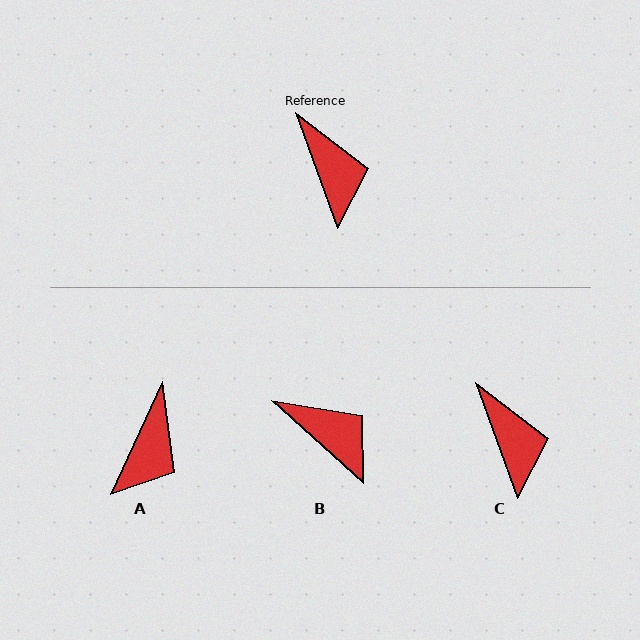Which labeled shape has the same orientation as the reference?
C.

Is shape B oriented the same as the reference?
No, it is off by about 28 degrees.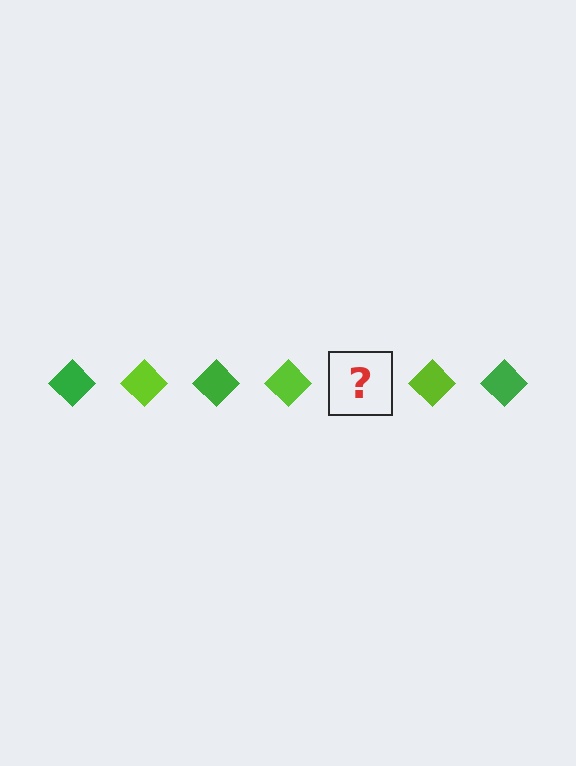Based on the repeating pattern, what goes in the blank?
The blank should be a green diamond.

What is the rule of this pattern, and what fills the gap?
The rule is that the pattern cycles through green, lime diamonds. The gap should be filled with a green diamond.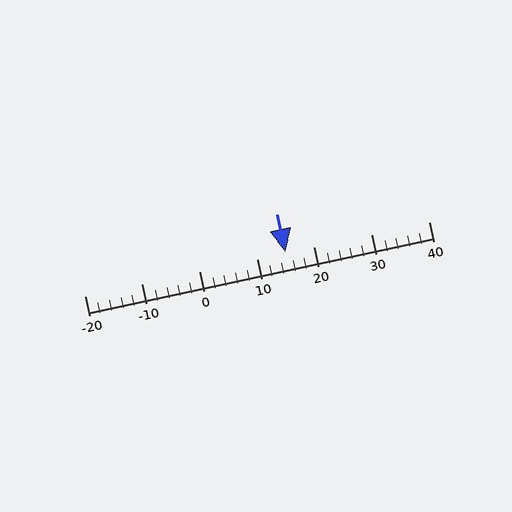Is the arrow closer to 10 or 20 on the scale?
The arrow is closer to 20.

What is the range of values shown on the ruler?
The ruler shows values from -20 to 40.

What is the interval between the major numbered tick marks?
The major tick marks are spaced 10 units apart.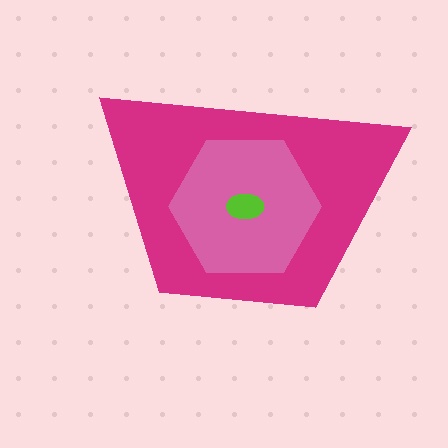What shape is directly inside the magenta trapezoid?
The pink hexagon.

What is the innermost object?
The lime ellipse.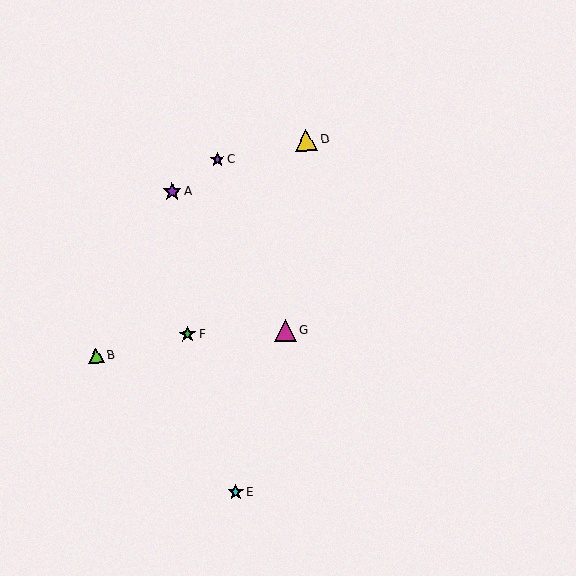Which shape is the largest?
The magenta triangle (labeled G) is the largest.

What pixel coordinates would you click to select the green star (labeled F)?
Click at (188, 335) to select the green star F.